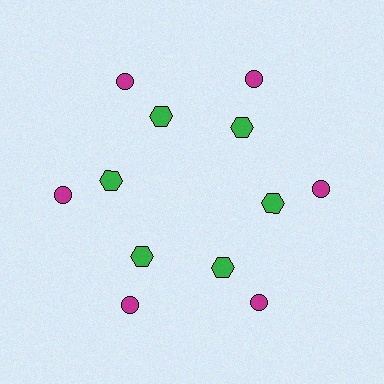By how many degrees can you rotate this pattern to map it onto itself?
The pattern maps onto itself every 60 degrees of rotation.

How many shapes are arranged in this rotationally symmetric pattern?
There are 12 shapes, arranged in 6 groups of 2.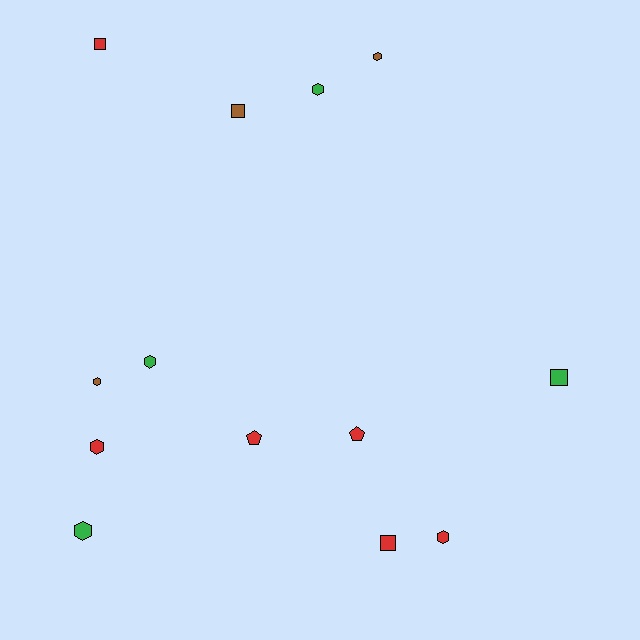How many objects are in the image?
There are 13 objects.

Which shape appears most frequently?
Hexagon, with 7 objects.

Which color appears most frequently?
Red, with 6 objects.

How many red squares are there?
There are 2 red squares.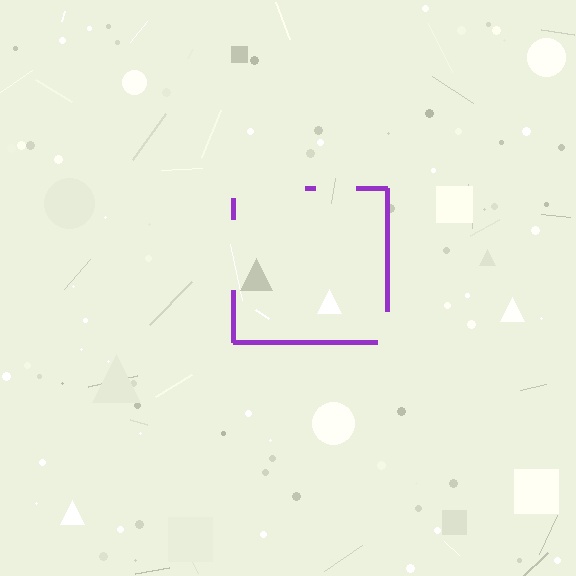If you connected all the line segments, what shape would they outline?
They would outline a square.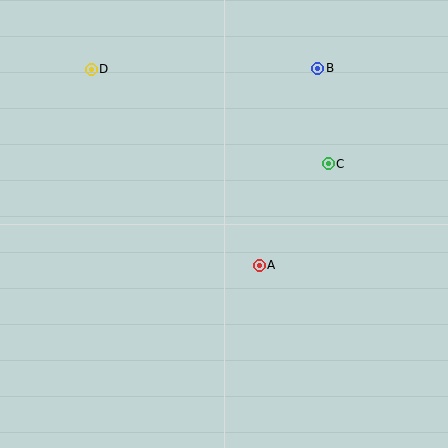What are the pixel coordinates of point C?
Point C is at (328, 164).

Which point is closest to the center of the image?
Point A at (259, 265) is closest to the center.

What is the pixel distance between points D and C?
The distance between D and C is 255 pixels.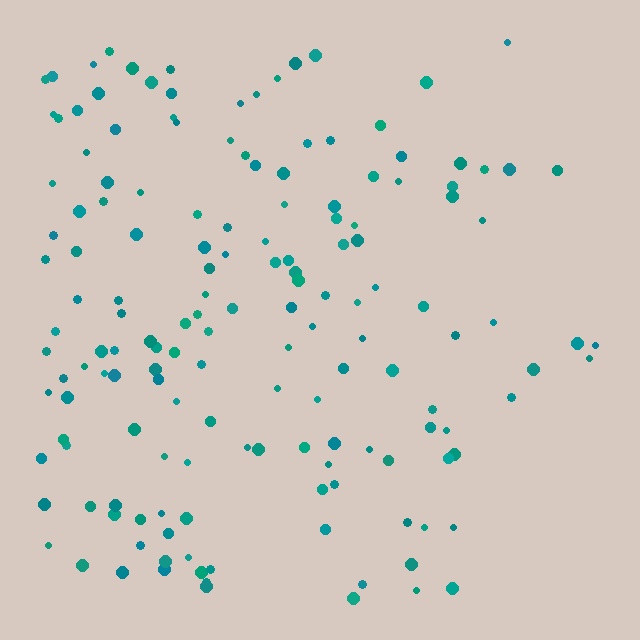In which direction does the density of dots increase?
From right to left, with the left side densest.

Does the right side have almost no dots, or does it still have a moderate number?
Still a moderate number, just noticeably fewer than the left.